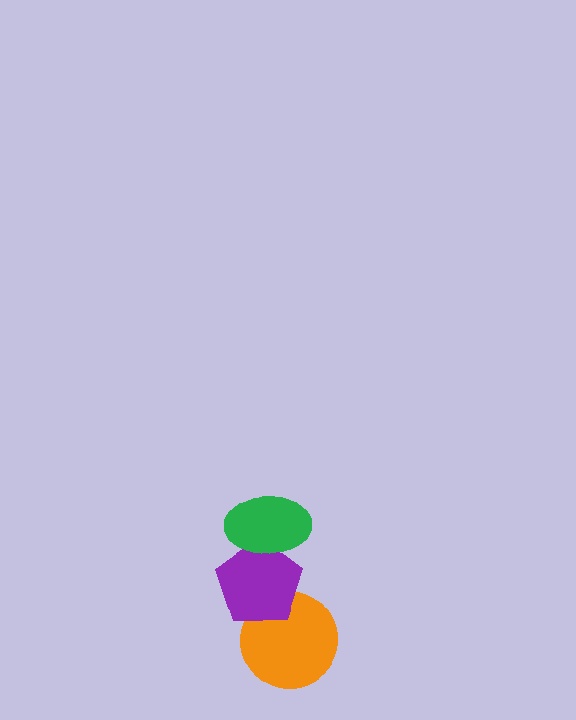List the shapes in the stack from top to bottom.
From top to bottom: the green ellipse, the purple pentagon, the orange circle.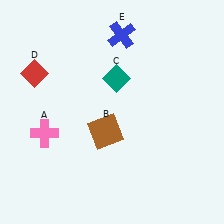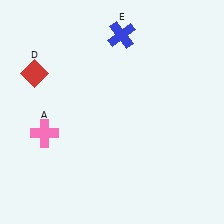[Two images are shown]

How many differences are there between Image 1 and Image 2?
There are 2 differences between the two images.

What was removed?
The teal diamond (C), the brown square (B) were removed in Image 2.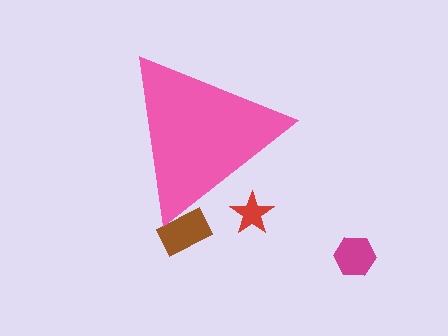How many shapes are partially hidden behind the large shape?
2 shapes are partially hidden.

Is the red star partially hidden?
Yes, the red star is partially hidden behind the pink triangle.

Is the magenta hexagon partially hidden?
No, the magenta hexagon is fully visible.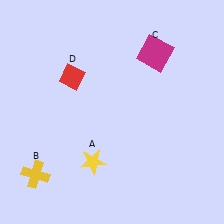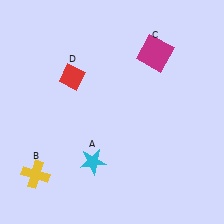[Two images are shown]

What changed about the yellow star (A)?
In Image 1, A is yellow. In Image 2, it changed to cyan.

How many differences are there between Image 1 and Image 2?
There is 1 difference between the two images.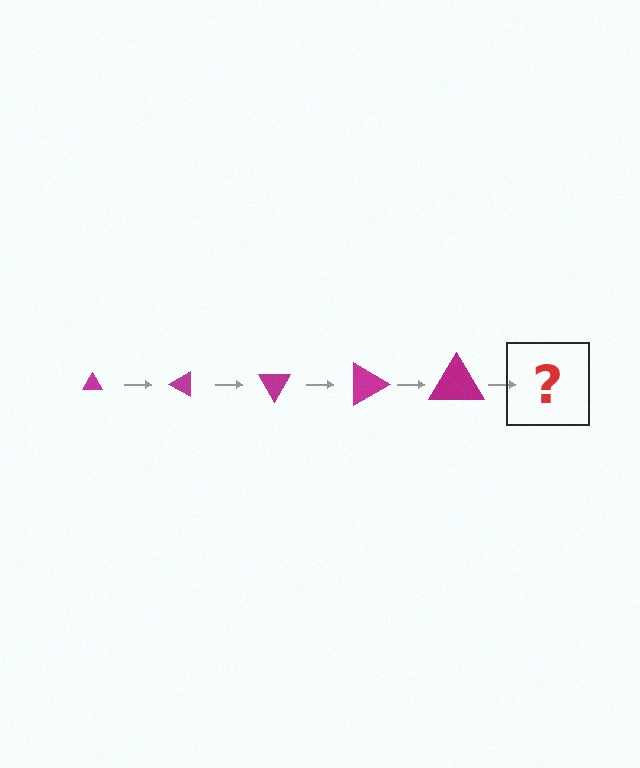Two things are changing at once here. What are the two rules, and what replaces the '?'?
The two rules are that the triangle grows larger each step and it rotates 30 degrees each step. The '?' should be a triangle, larger than the previous one and rotated 150 degrees from the start.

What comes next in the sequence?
The next element should be a triangle, larger than the previous one and rotated 150 degrees from the start.